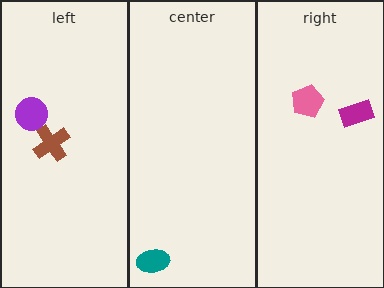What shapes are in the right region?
The pink pentagon, the magenta rectangle.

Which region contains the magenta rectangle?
The right region.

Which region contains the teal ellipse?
The center region.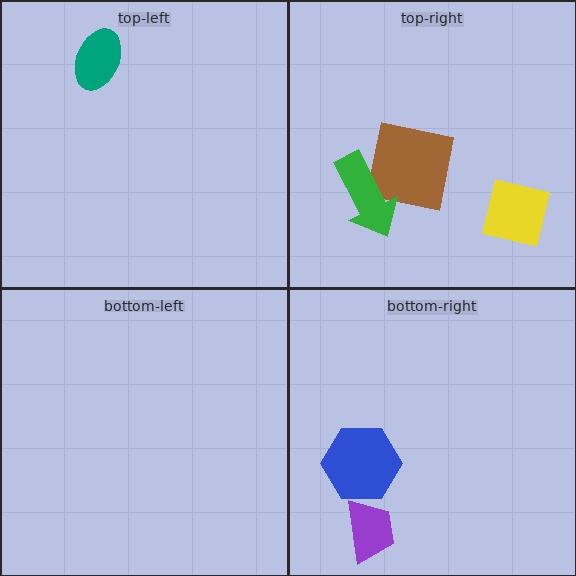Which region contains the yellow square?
The top-right region.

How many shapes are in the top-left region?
1.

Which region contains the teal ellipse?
The top-left region.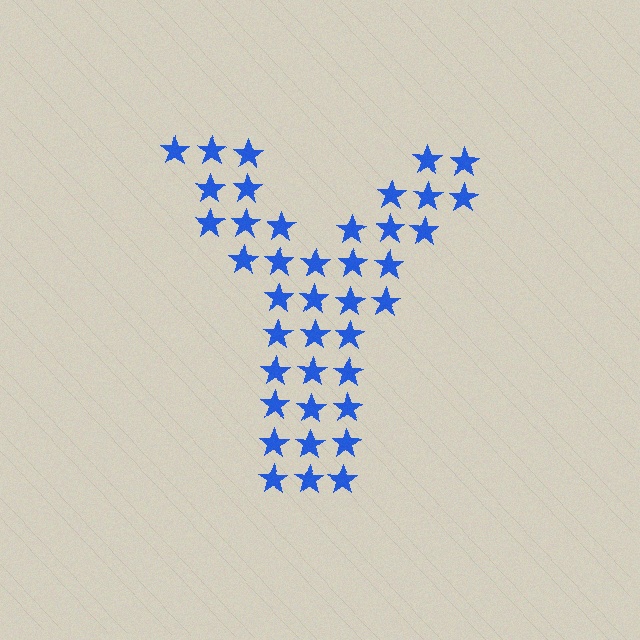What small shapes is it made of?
It is made of small stars.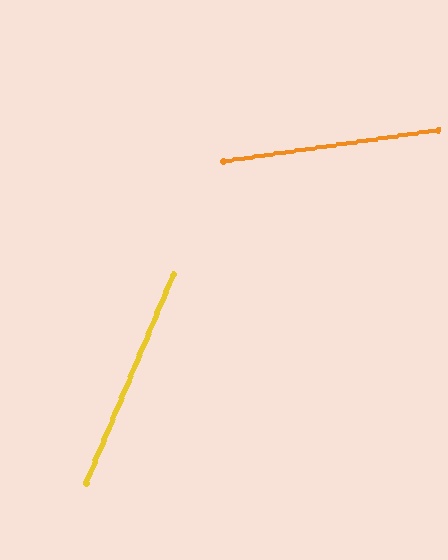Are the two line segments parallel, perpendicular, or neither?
Neither parallel nor perpendicular — they differ by about 59°.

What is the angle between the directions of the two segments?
Approximately 59 degrees.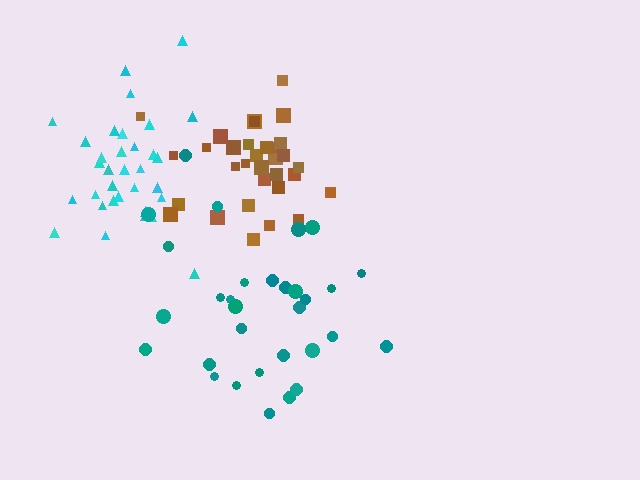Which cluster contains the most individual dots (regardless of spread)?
Brown (35).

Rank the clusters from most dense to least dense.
cyan, brown, teal.